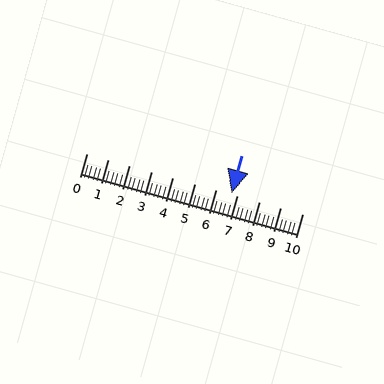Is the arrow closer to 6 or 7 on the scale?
The arrow is closer to 7.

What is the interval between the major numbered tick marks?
The major tick marks are spaced 1 units apart.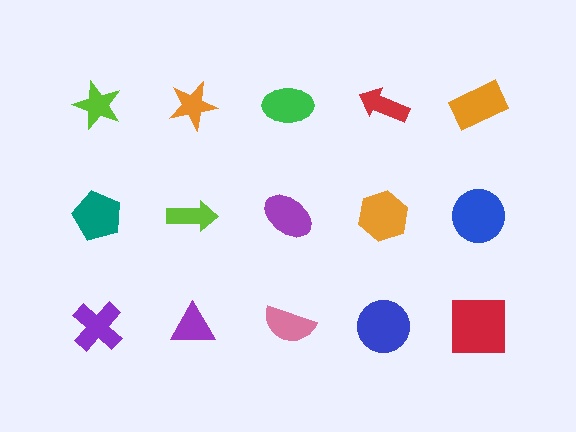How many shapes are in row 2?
5 shapes.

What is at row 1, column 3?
A green ellipse.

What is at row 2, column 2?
A lime arrow.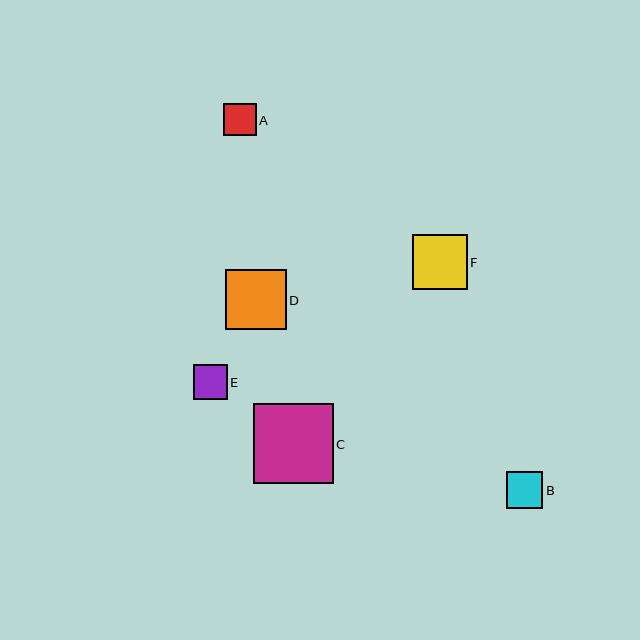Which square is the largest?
Square C is the largest with a size of approximately 80 pixels.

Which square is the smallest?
Square A is the smallest with a size of approximately 33 pixels.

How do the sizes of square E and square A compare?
Square E and square A are approximately the same size.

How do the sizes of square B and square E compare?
Square B and square E are approximately the same size.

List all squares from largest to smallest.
From largest to smallest: C, D, F, B, E, A.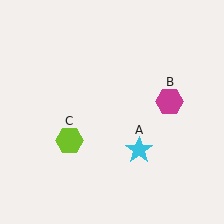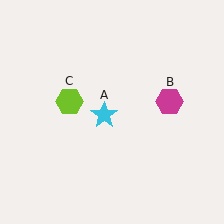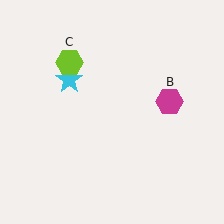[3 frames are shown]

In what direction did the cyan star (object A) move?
The cyan star (object A) moved up and to the left.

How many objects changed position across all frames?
2 objects changed position: cyan star (object A), lime hexagon (object C).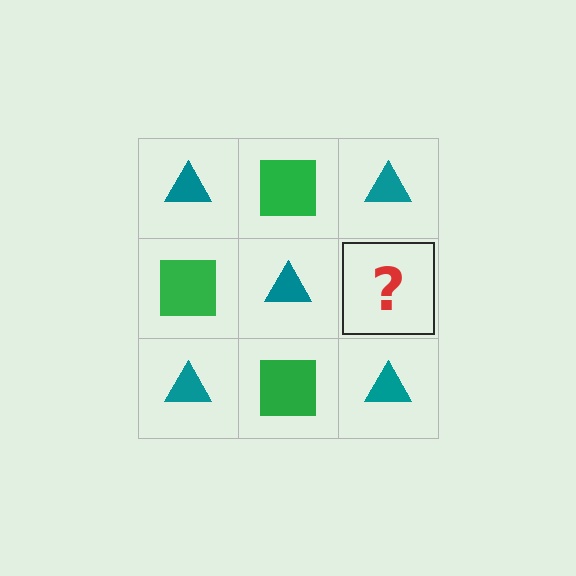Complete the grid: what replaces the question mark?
The question mark should be replaced with a green square.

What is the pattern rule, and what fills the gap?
The rule is that it alternates teal triangle and green square in a checkerboard pattern. The gap should be filled with a green square.